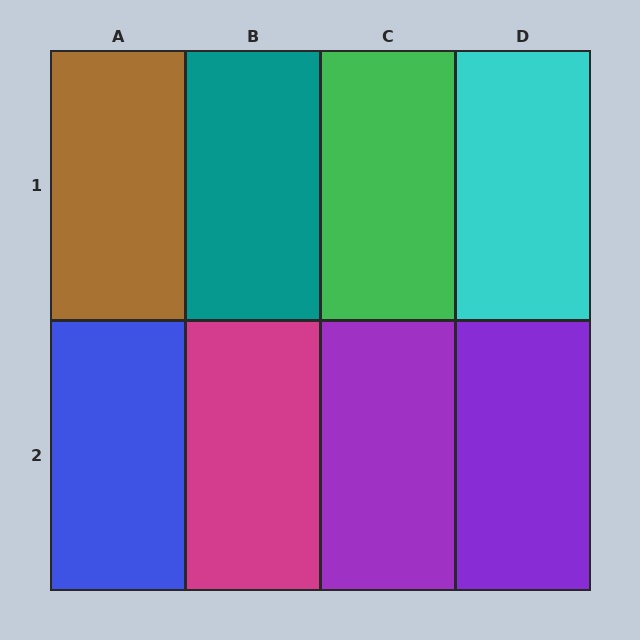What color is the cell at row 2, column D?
Purple.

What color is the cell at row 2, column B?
Magenta.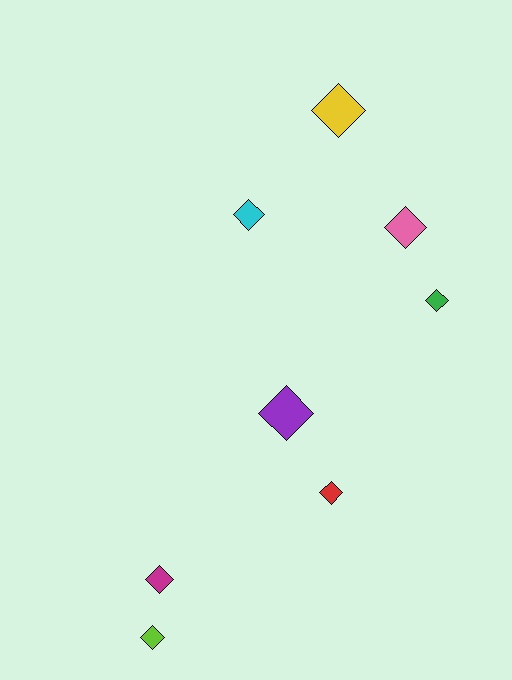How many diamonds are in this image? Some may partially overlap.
There are 8 diamonds.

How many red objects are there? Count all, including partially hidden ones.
There is 1 red object.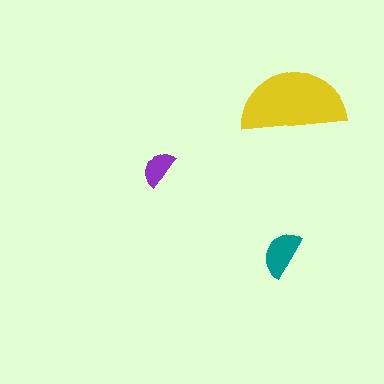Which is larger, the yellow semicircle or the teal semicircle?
The yellow one.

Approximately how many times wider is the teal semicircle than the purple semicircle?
About 1.5 times wider.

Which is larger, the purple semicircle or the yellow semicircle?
The yellow one.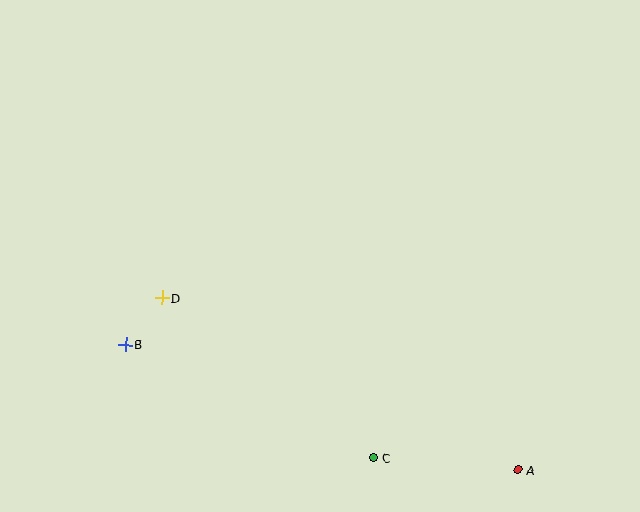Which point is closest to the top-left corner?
Point D is closest to the top-left corner.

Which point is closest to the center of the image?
Point D at (162, 298) is closest to the center.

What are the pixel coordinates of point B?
Point B is at (126, 345).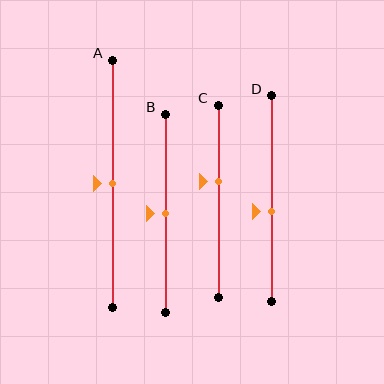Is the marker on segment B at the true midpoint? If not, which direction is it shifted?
Yes, the marker on segment B is at the true midpoint.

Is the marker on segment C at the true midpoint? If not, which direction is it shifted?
No, the marker on segment C is shifted upward by about 11% of the segment length.